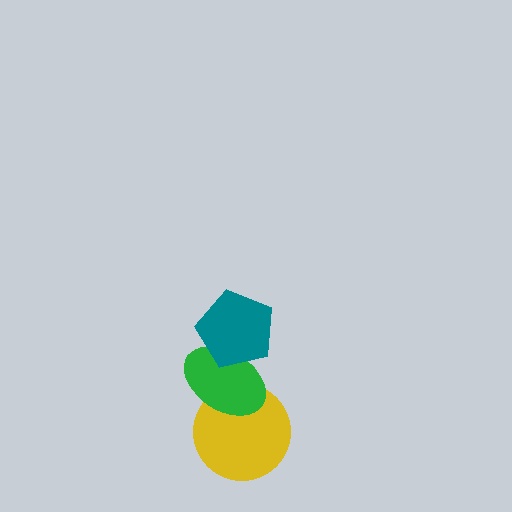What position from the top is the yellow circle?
The yellow circle is 3rd from the top.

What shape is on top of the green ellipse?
The teal pentagon is on top of the green ellipse.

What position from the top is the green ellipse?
The green ellipse is 2nd from the top.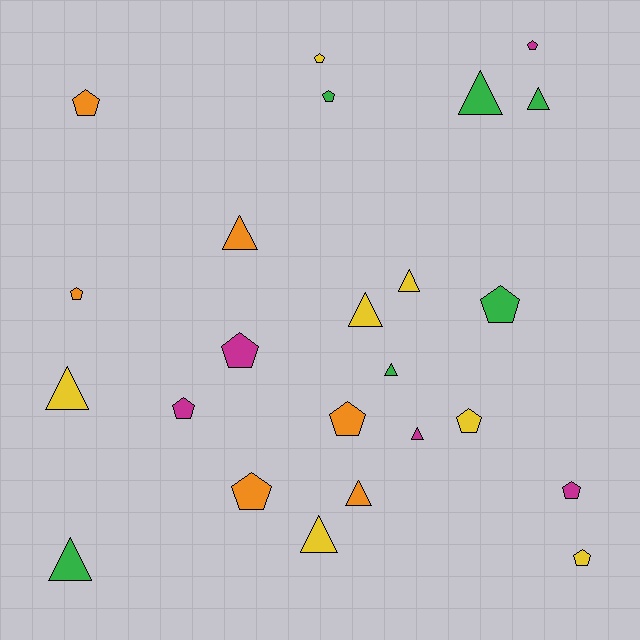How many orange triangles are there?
There are 2 orange triangles.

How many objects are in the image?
There are 24 objects.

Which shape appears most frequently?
Pentagon, with 13 objects.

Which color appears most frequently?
Yellow, with 7 objects.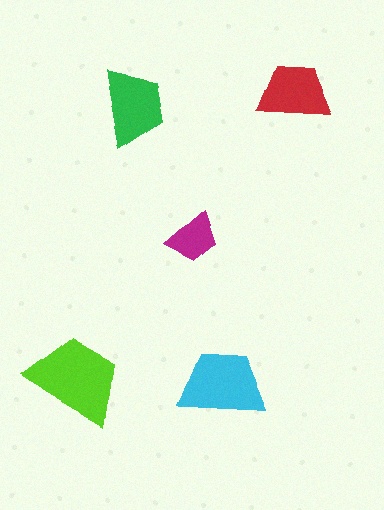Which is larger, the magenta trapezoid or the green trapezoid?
The green one.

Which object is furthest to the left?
The lime trapezoid is leftmost.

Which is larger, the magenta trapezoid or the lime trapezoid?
The lime one.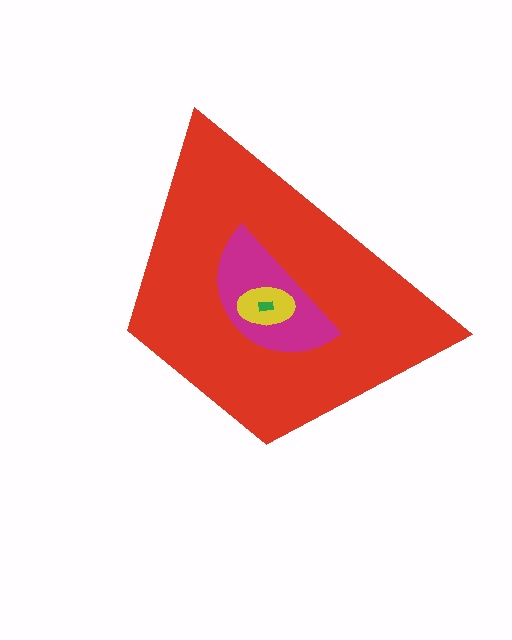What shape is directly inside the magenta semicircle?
The yellow ellipse.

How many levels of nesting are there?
4.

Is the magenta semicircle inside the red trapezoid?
Yes.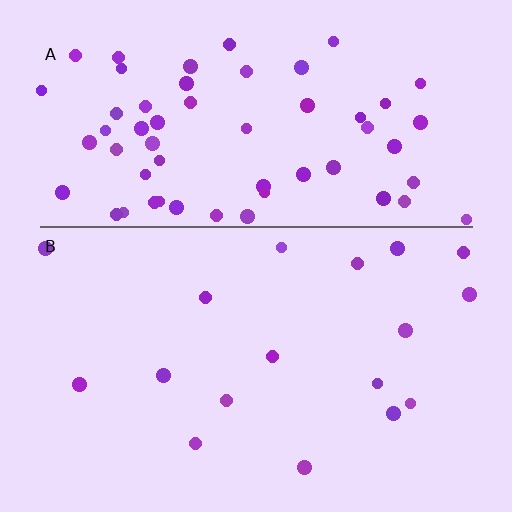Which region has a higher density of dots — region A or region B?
A (the top).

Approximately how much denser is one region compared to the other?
Approximately 3.5× — region A over region B.